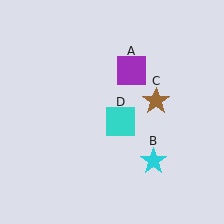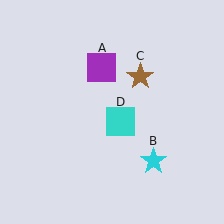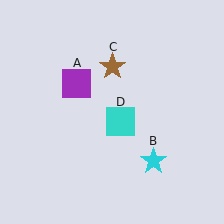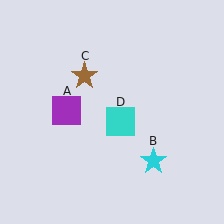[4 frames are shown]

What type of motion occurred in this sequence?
The purple square (object A), brown star (object C) rotated counterclockwise around the center of the scene.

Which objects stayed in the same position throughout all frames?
Cyan star (object B) and cyan square (object D) remained stationary.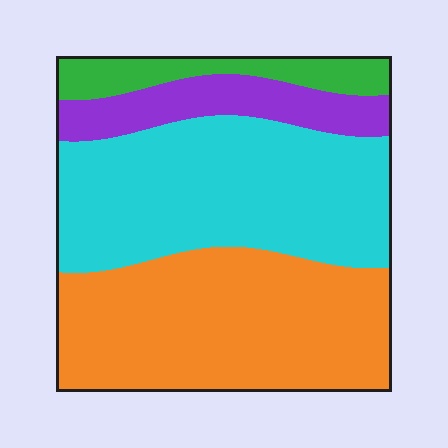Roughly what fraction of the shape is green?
Green takes up about one tenth (1/10) of the shape.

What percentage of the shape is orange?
Orange takes up about two fifths (2/5) of the shape.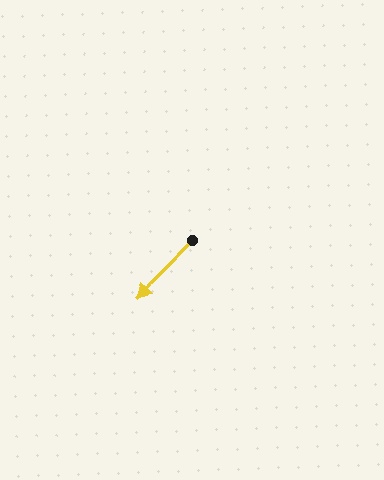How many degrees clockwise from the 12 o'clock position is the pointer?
Approximately 225 degrees.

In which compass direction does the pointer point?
Southwest.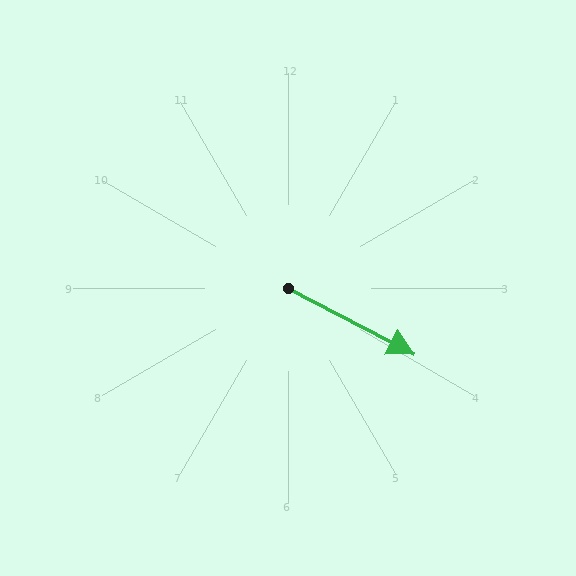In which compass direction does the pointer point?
Southeast.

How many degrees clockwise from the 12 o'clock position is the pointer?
Approximately 118 degrees.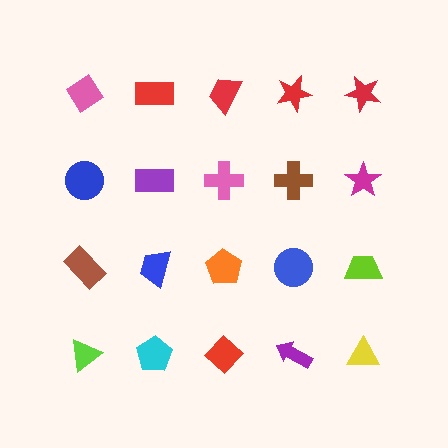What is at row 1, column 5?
A red star.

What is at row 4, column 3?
A red diamond.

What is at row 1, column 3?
A red trapezoid.